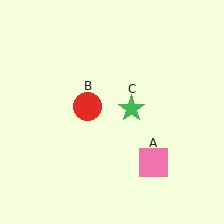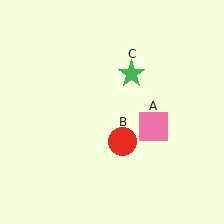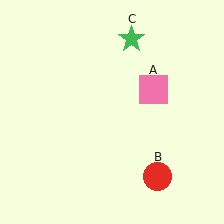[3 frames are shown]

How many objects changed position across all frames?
3 objects changed position: pink square (object A), red circle (object B), green star (object C).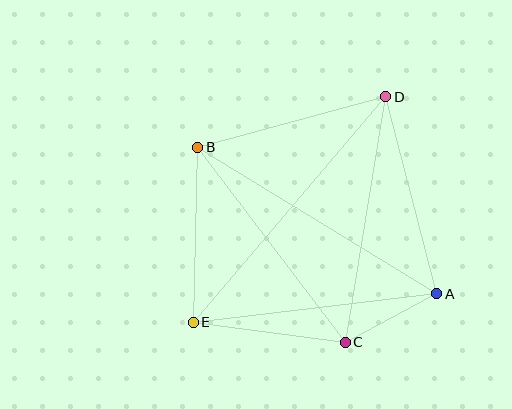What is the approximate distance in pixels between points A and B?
The distance between A and B is approximately 280 pixels.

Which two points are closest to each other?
Points A and C are closest to each other.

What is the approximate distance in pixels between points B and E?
The distance between B and E is approximately 175 pixels.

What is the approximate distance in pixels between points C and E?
The distance between C and E is approximately 153 pixels.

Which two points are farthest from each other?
Points D and E are farthest from each other.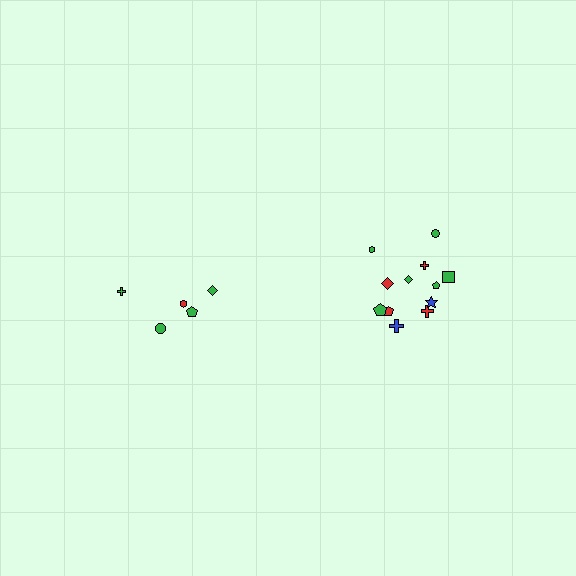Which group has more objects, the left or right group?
The right group.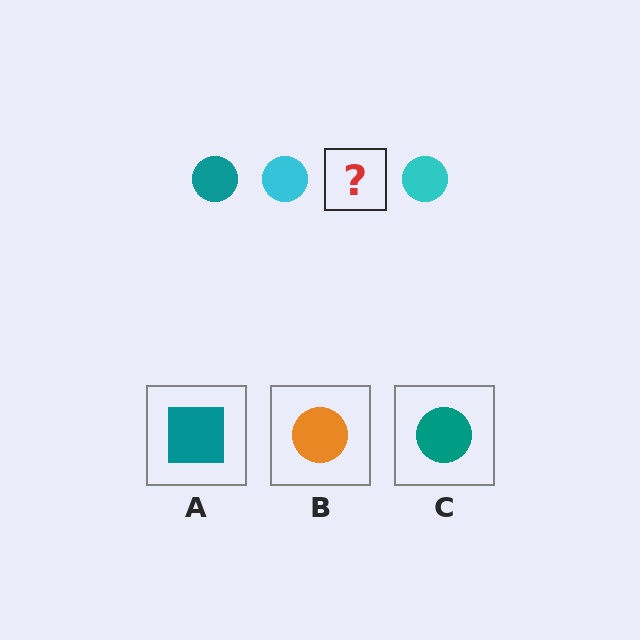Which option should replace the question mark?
Option C.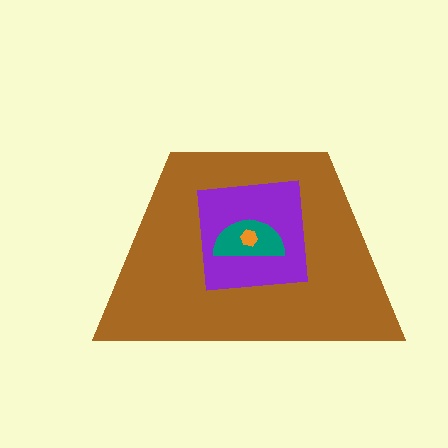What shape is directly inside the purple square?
The teal semicircle.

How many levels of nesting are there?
4.